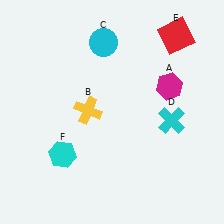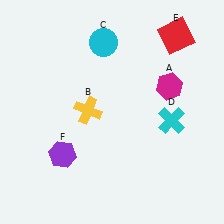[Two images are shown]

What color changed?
The hexagon (F) changed from cyan in Image 1 to purple in Image 2.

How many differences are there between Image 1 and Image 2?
There is 1 difference between the two images.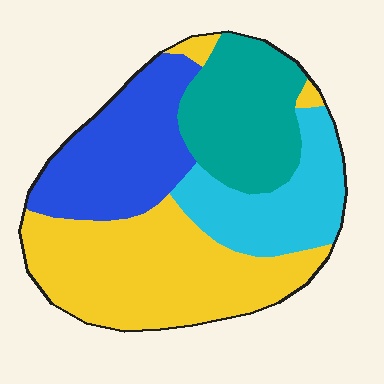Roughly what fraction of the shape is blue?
Blue covers about 25% of the shape.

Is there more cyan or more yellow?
Yellow.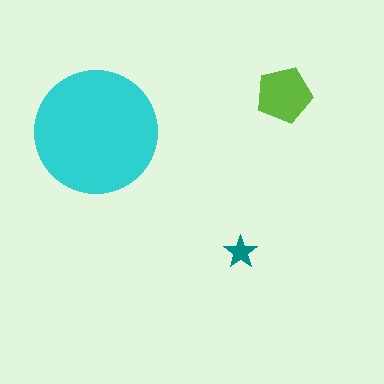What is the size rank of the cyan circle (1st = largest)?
1st.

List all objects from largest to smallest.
The cyan circle, the lime pentagon, the teal star.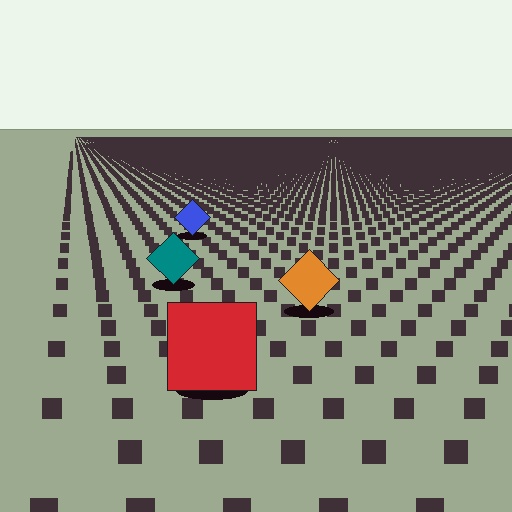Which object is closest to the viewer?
The red square is closest. The texture marks near it are larger and more spread out.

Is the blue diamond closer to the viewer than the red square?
No. The red square is closer — you can tell from the texture gradient: the ground texture is coarser near it.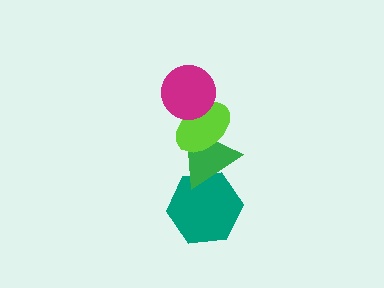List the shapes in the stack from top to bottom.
From top to bottom: the magenta circle, the lime ellipse, the green triangle, the teal hexagon.